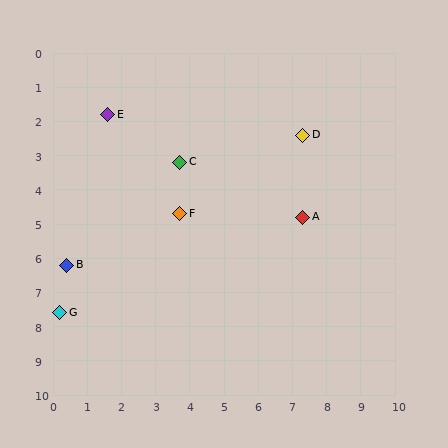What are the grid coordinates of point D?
Point D is at approximately (7.3, 2.4).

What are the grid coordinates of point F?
Point F is at approximately (3.7, 4.7).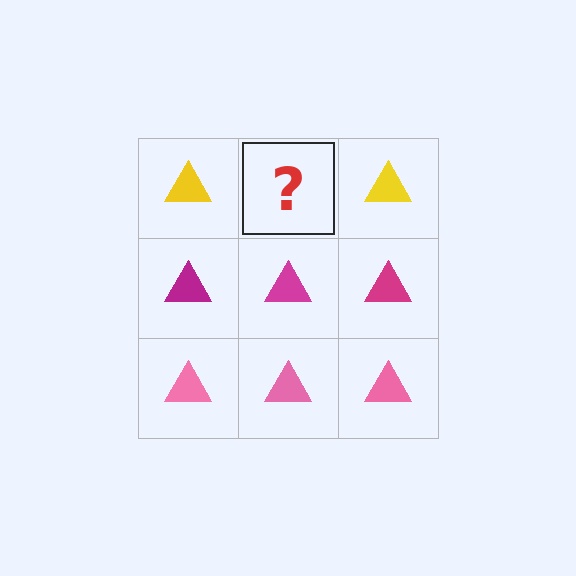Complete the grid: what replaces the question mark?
The question mark should be replaced with a yellow triangle.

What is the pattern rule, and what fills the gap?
The rule is that each row has a consistent color. The gap should be filled with a yellow triangle.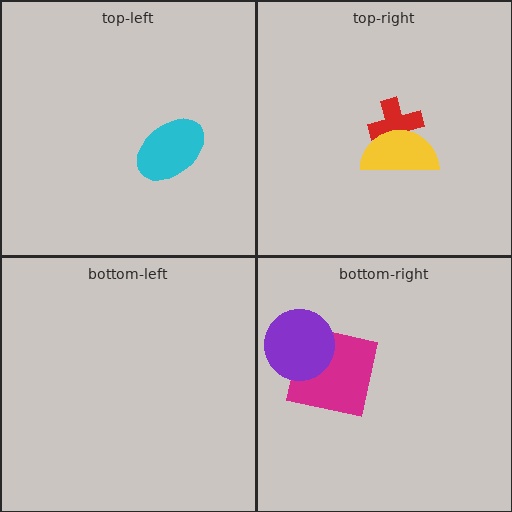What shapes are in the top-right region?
The red cross, the yellow semicircle.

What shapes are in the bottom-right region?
The magenta square, the purple circle.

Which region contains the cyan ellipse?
The top-left region.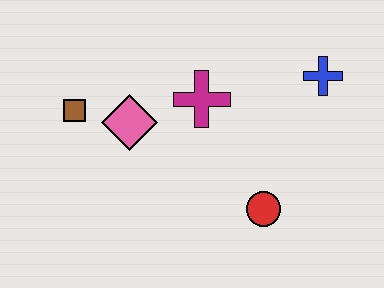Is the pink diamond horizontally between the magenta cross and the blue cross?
No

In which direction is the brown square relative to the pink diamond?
The brown square is to the left of the pink diamond.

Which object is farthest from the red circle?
The brown square is farthest from the red circle.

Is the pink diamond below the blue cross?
Yes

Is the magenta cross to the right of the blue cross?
No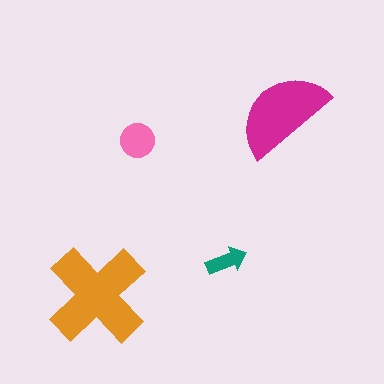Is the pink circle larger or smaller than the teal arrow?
Larger.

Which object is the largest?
The orange cross.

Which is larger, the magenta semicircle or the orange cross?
The orange cross.